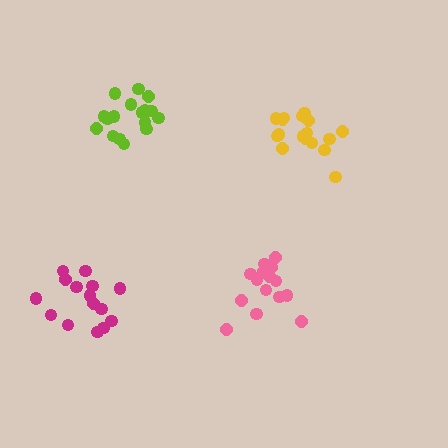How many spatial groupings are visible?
There are 4 spatial groupings.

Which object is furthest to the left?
The magenta cluster is leftmost.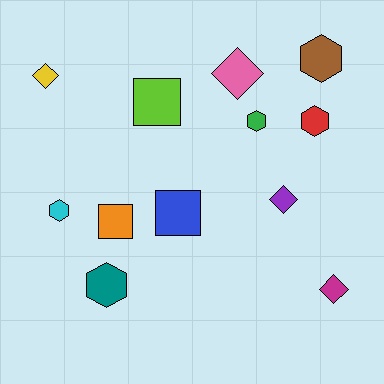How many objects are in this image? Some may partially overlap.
There are 12 objects.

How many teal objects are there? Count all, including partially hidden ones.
There is 1 teal object.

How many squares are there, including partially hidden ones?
There are 3 squares.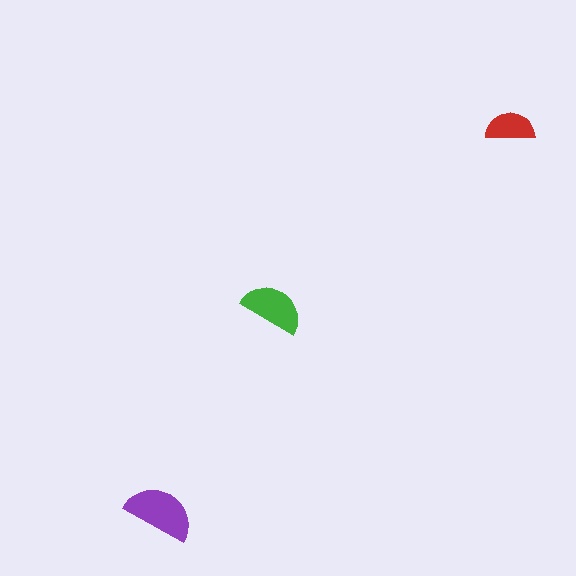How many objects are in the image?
There are 3 objects in the image.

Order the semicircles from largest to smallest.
the purple one, the green one, the red one.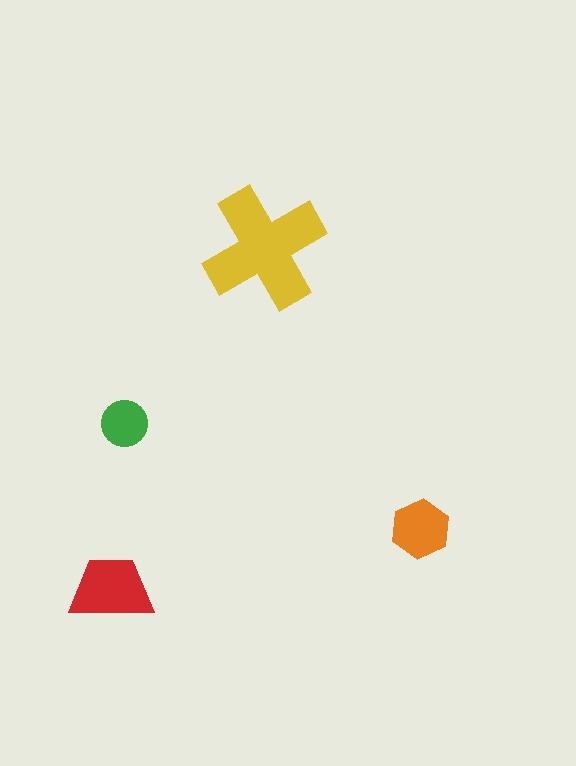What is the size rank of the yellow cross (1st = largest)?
1st.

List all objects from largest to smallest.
The yellow cross, the red trapezoid, the orange hexagon, the green circle.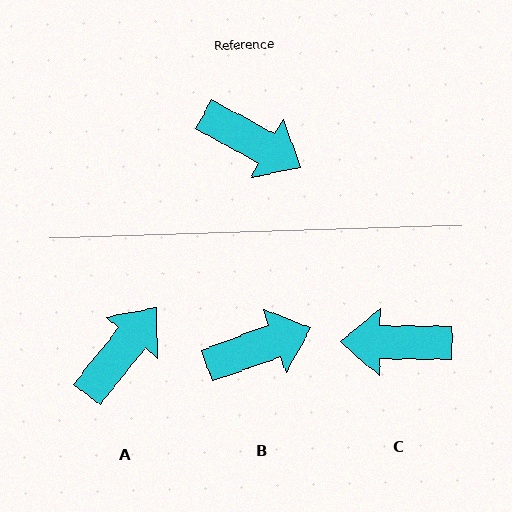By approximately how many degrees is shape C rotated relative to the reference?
Approximately 152 degrees clockwise.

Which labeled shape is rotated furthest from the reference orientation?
C, about 152 degrees away.